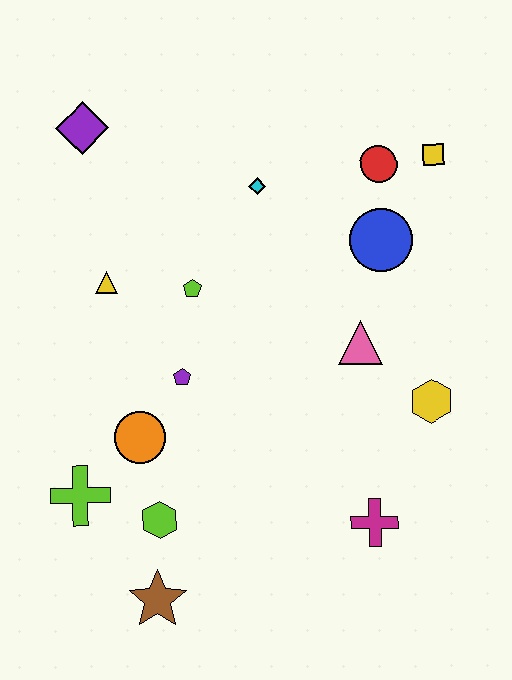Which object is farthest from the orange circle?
The yellow square is farthest from the orange circle.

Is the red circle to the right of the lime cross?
Yes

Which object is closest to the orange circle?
The purple pentagon is closest to the orange circle.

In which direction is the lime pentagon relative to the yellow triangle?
The lime pentagon is to the right of the yellow triangle.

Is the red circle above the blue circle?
Yes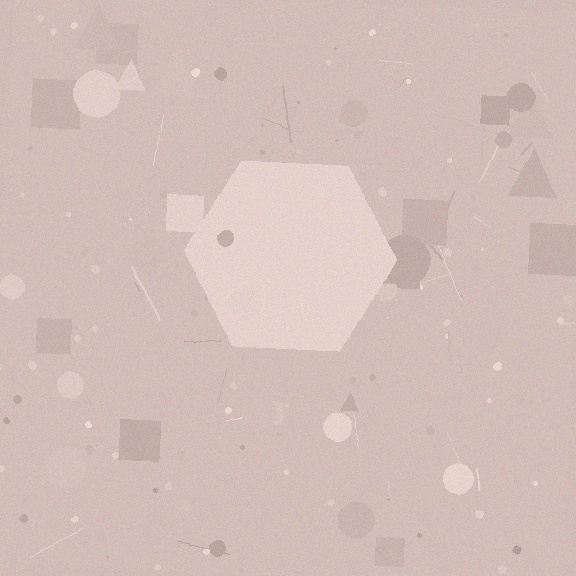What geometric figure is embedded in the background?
A hexagon is embedded in the background.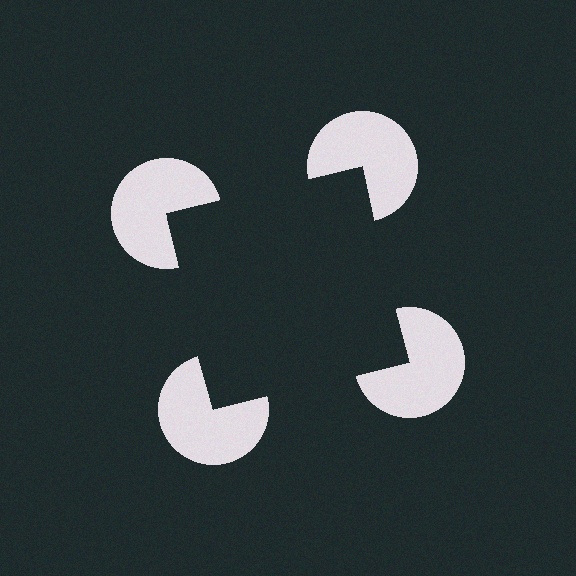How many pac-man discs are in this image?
There are 4 — one at each vertex of the illusory square.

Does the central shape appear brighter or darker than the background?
It typically appears slightly darker than the background, even though no actual brightness change is drawn.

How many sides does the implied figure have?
4 sides.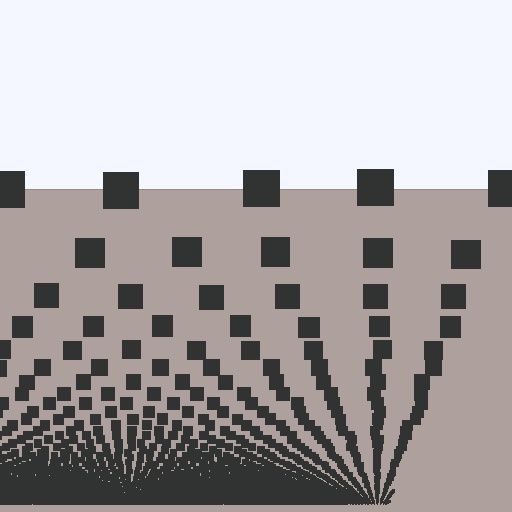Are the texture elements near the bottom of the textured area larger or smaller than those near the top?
Smaller. The gradient is inverted — elements near the bottom are smaller and denser.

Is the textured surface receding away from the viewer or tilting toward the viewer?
The surface appears to tilt toward the viewer. Texture elements get larger and sparser toward the top.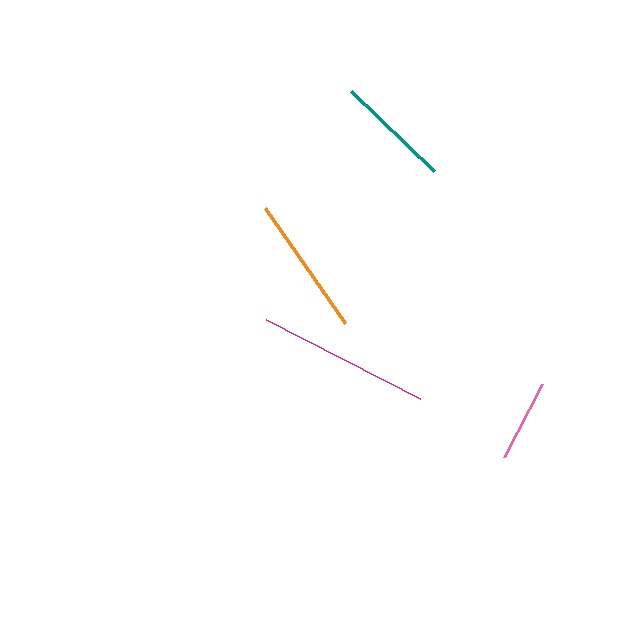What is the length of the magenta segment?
The magenta segment is approximately 173 pixels long.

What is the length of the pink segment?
The pink segment is approximately 82 pixels long.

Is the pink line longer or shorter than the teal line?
The teal line is longer than the pink line.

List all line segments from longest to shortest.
From longest to shortest: magenta, orange, teal, pink.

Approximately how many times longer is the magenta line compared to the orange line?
The magenta line is approximately 1.2 times the length of the orange line.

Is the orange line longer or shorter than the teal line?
The orange line is longer than the teal line.